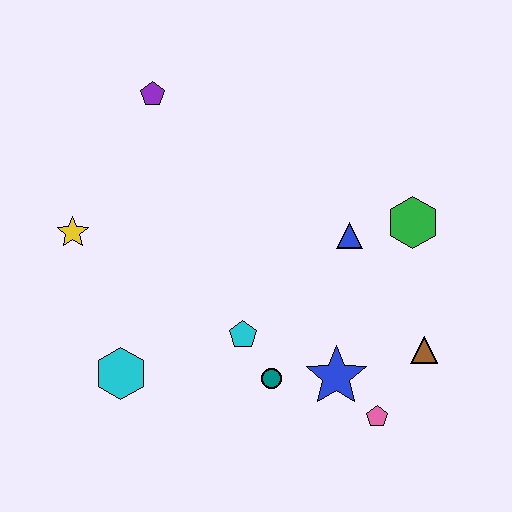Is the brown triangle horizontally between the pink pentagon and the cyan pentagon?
No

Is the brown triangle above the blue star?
Yes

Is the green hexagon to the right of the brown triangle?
No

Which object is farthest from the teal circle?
The purple pentagon is farthest from the teal circle.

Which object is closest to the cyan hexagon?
The cyan pentagon is closest to the cyan hexagon.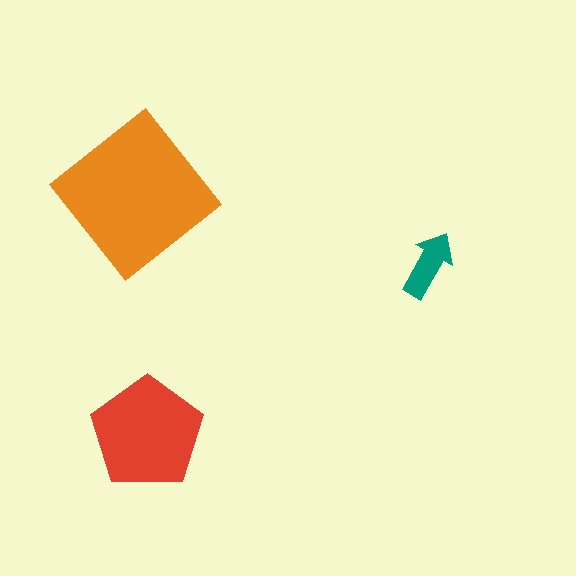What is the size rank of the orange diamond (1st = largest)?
1st.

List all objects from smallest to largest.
The teal arrow, the red pentagon, the orange diamond.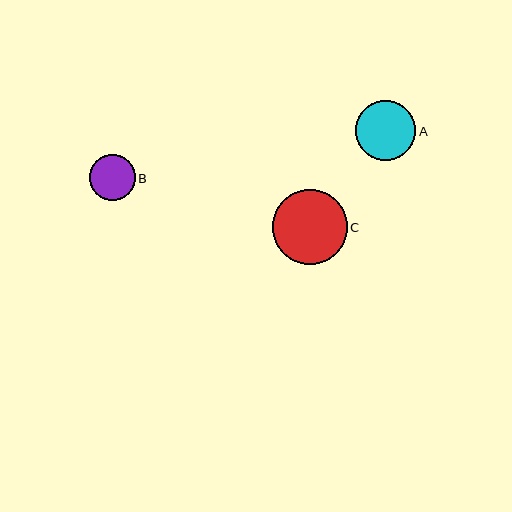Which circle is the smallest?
Circle B is the smallest with a size of approximately 46 pixels.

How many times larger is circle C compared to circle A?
Circle C is approximately 1.2 times the size of circle A.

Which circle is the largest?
Circle C is the largest with a size of approximately 74 pixels.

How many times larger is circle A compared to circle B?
Circle A is approximately 1.3 times the size of circle B.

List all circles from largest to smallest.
From largest to smallest: C, A, B.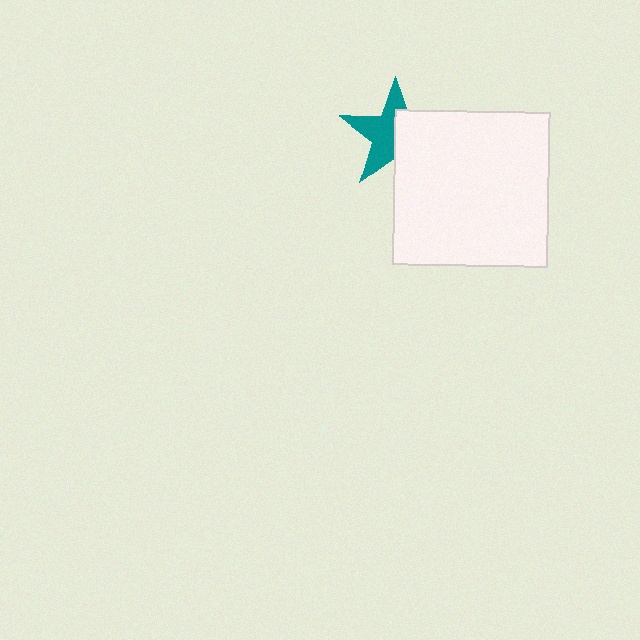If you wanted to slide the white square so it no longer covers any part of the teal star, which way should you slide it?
Slide it right — that is the most direct way to separate the two shapes.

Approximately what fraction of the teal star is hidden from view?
Roughly 46% of the teal star is hidden behind the white square.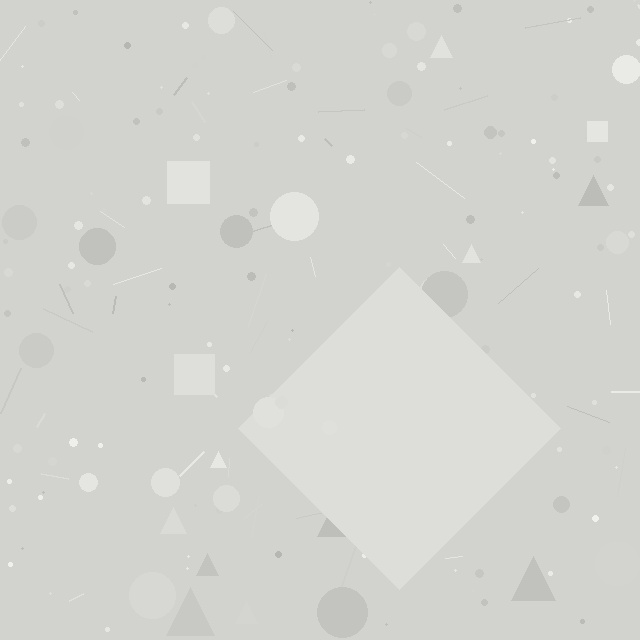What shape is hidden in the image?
A diamond is hidden in the image.